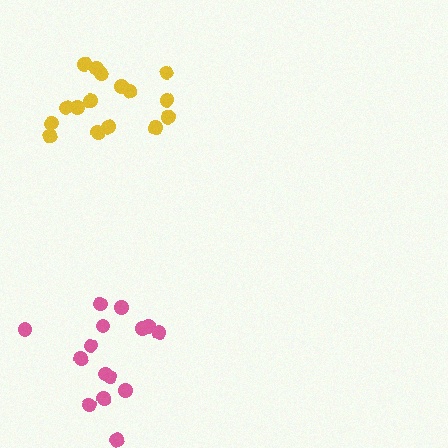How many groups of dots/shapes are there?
There are 2 groups.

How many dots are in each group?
Group 1: 16 dots, Group 2: 15 dots (31 total).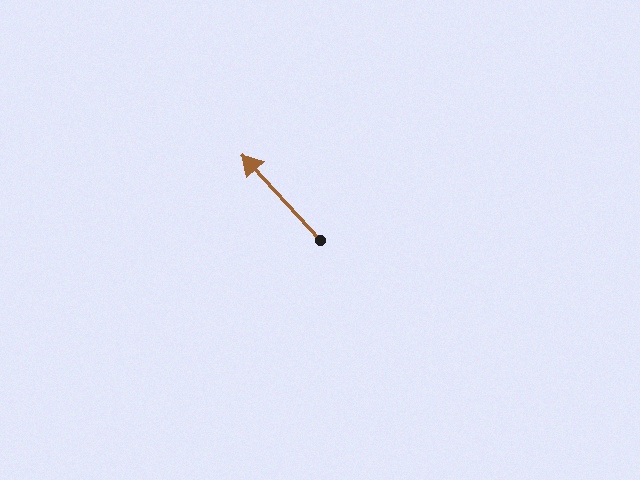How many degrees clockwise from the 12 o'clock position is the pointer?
Approximately 317 degrees.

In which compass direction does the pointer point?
Northwest.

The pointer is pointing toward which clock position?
Roughly 11 o'clock.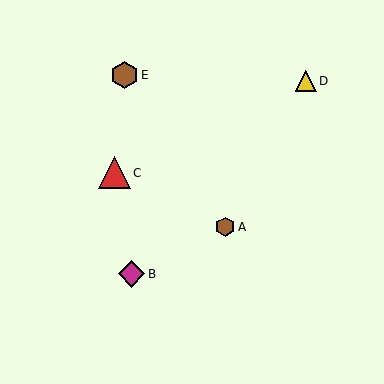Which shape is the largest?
The red triangle (labeled C) is the largest.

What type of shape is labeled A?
Shape A is a brown hexagon.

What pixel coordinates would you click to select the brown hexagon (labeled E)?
Click at (125, 75) to select the brown hexagon E.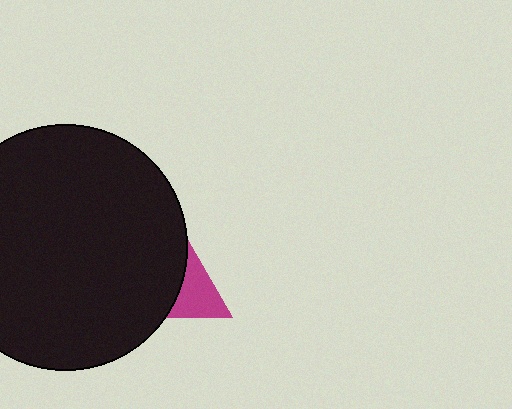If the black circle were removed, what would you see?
You would see the complete magenta triangle.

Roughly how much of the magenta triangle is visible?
A small part of it is visible (roughly 36%).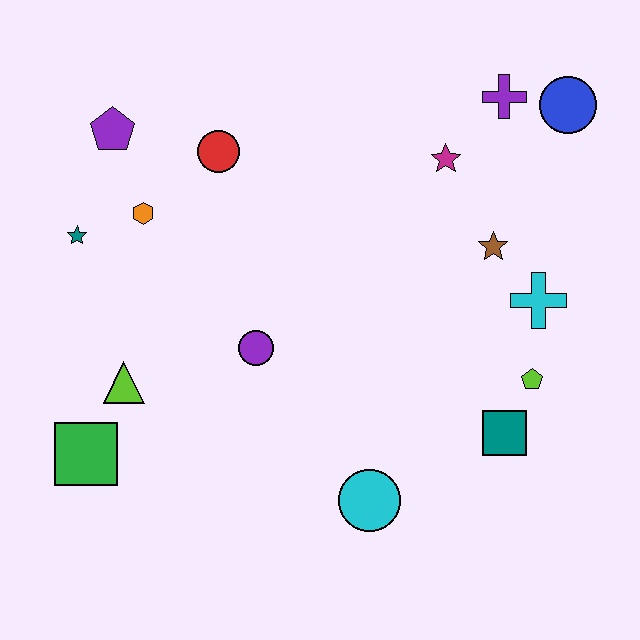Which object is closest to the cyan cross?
The brown star is closest to the cyan cross.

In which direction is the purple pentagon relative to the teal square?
The purple pentagon is to the left of the teal square.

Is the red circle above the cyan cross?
Yes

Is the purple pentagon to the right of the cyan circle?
No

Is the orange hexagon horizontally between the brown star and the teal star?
Yes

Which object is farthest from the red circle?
The teal square is farthest from the red circle.